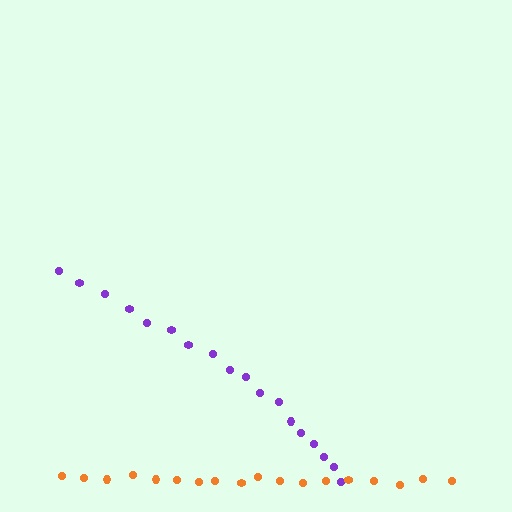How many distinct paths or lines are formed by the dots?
There are 2 distinct paths.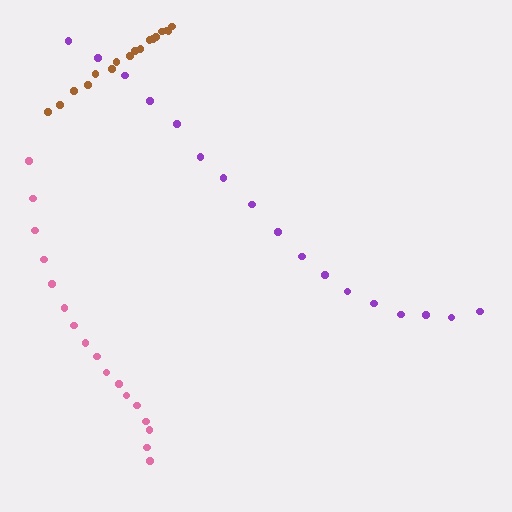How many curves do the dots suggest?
There are 3 distinct paths.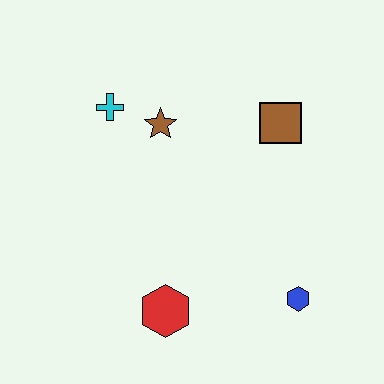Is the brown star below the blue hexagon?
No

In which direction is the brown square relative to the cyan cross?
The brown square is to the right of the cyan cross.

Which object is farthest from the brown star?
The blue hexagon is farthest from the brown star.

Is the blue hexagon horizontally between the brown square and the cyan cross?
No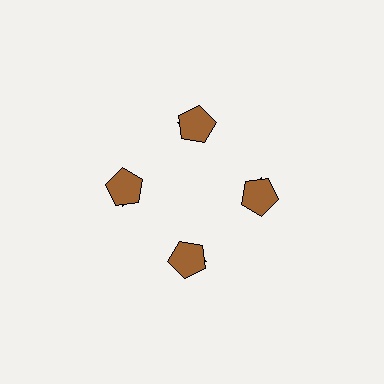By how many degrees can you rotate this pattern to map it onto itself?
The pattern maps onto itself every 90 degrees of rotation.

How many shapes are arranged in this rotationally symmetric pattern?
There are 8 shapes, arranged in 4 groups of 2.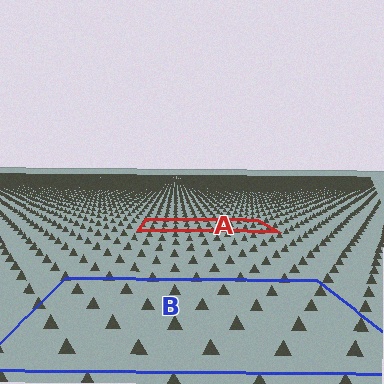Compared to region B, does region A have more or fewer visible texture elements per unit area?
Region A has more texture elements per unit area — they are packed more densely because it is farther away.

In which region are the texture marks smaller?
The texture marks are smaller in region A, because it is farther away.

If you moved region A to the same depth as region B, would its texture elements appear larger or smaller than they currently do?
They would appear larger. At a closer depth, the same texture elements are projected at a bigger on-screen size.